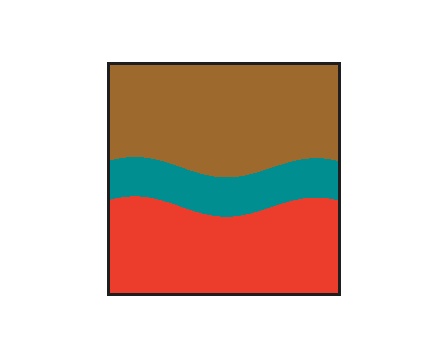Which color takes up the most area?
Brown, at roughly 45%.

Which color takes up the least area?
Teal, at roughly 15%.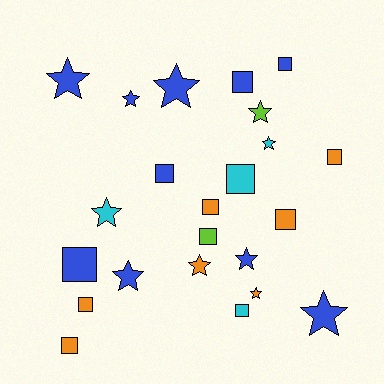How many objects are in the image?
There are 23 objects.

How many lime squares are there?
There is 1 lime square.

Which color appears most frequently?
Blue, with 10 objects.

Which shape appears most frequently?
Square, with 12 objects.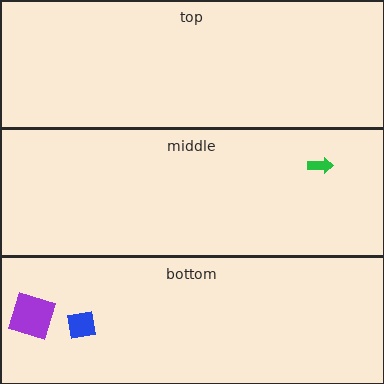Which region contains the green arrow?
The middle region.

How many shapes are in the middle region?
1.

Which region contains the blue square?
The bottom region.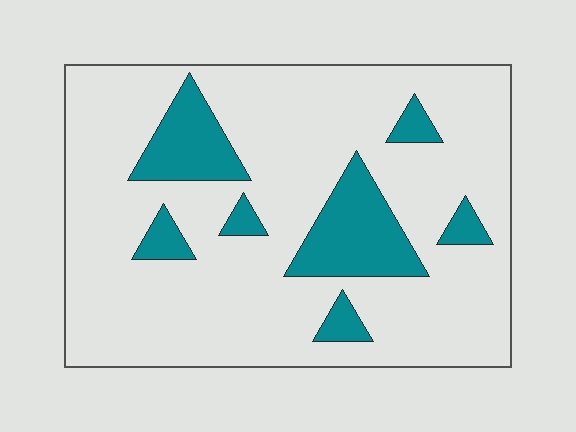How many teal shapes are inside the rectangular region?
7.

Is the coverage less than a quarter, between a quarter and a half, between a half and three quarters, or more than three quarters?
Less than a quarter.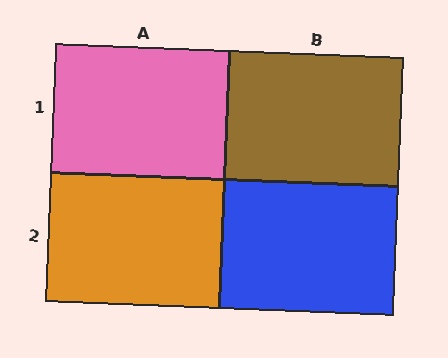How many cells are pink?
1 cell is pink.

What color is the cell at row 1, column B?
Brown.